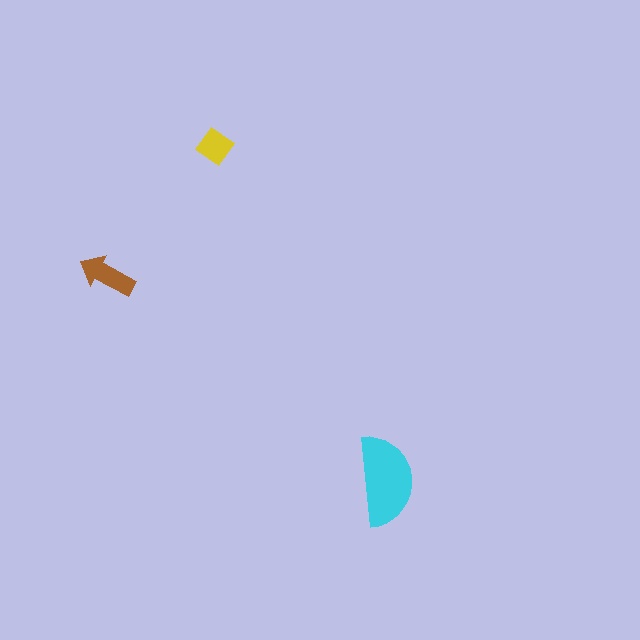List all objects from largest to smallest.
The cyan semicircle, the brown arrow, the yellow diamond.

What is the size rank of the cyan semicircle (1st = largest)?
1st.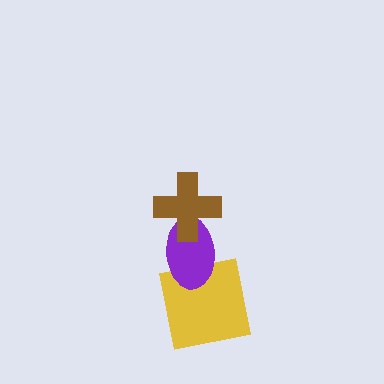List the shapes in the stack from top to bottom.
From top to bottom: the brown cross, the purple ellipse, the yellow square.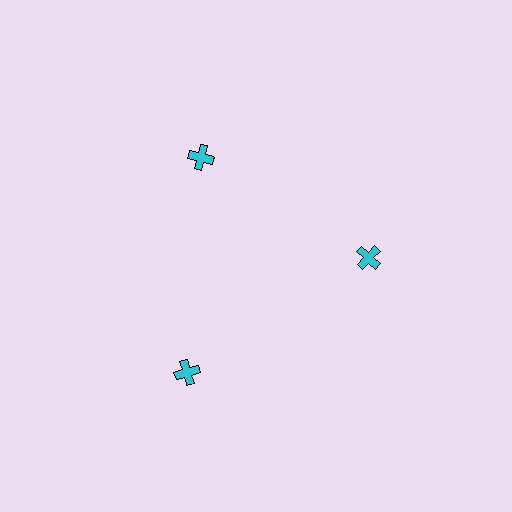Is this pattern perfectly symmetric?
No. The 3 cyan crosses are arranged in a ring, but one element near the 7 o'clock position is pushed outward from the center, breaking the 3-fold rotational symmetry.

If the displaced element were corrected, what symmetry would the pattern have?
It would have 3-fold rotational symmetry — the pattern would map onto itself every 120 degrees.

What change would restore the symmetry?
The symmetry would be restored by moving it inward, back onto the ring so that all 3 crosses sit at equal angles and equal distance from the center.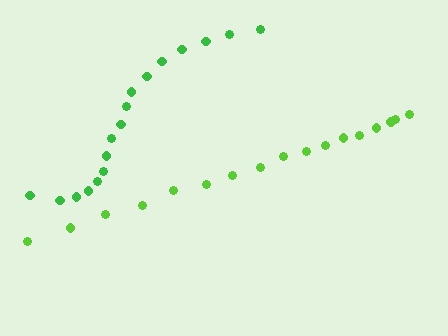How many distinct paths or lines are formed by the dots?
There are 2 distinct paths.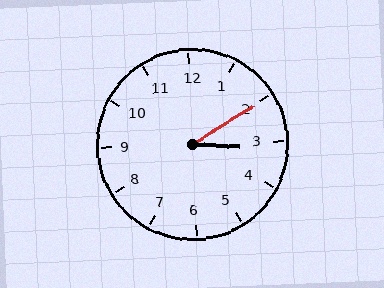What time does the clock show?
3:10.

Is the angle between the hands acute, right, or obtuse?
It is acute.